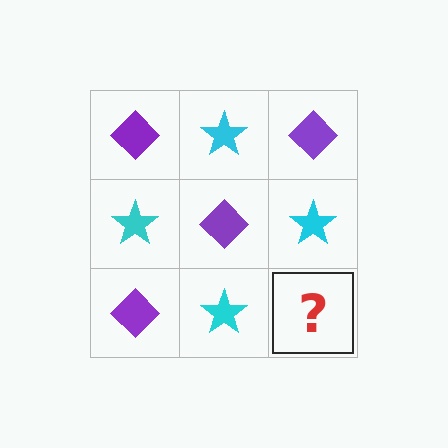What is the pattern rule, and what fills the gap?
The rule is that it alternates purple diamond and cyan star in a checkerboard pattern. The gap should be filled with a purple diamond.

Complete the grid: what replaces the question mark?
The question mark should be replaced with a purple diamond.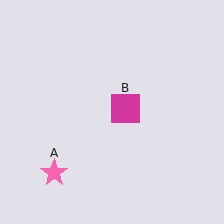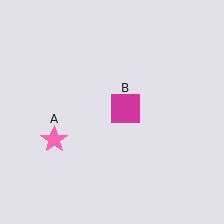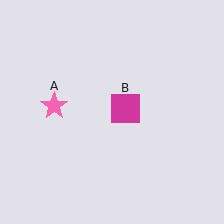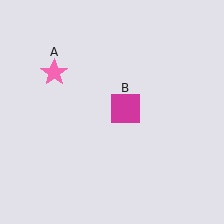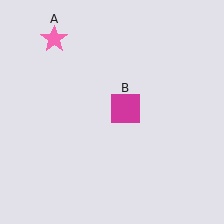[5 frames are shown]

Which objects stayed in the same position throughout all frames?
Magenta square (object B) remained stationary.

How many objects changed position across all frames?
1 object changed position: pink star (object A).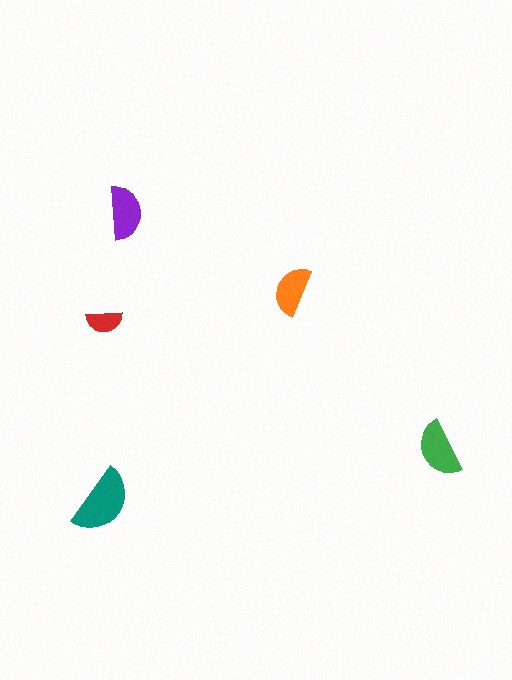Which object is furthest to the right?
The green semicircle is rightmost.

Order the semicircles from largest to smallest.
the teal one, the green one, the purple one, the orange one, the red one.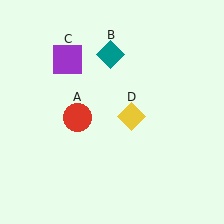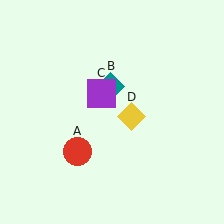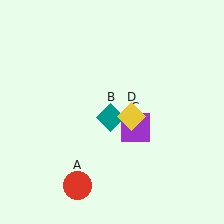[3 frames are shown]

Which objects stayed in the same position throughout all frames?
Yellow diamond (object D) remained stationary.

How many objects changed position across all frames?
3 objects changed position: red circle (object A), teal diamond (object B), purple square (object C).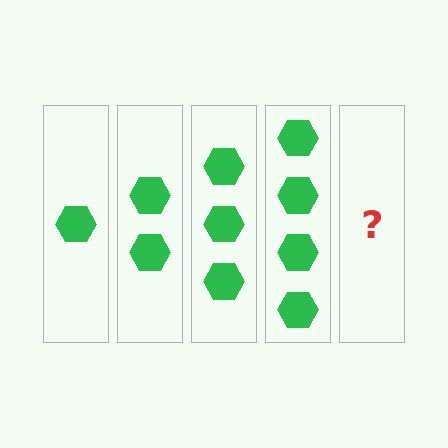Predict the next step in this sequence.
The next step is 5 hexagons.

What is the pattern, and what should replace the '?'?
The pattern is that each step adds one more hexagon. The '?' should be 5 hexagons.